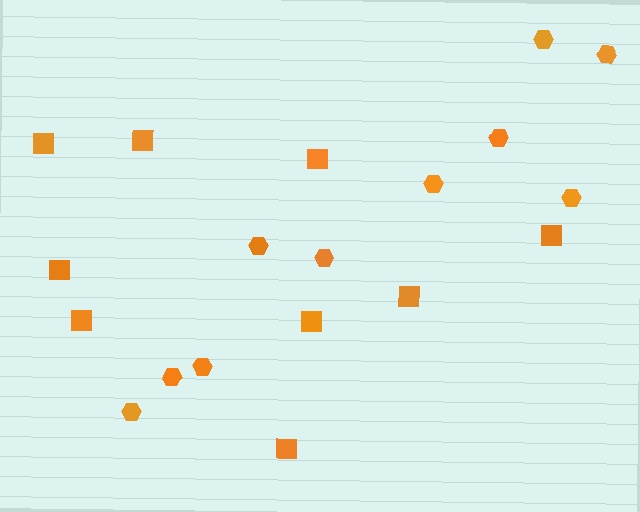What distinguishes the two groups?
There are 2 groups: one group of squares (9) and one group of hexagons (10).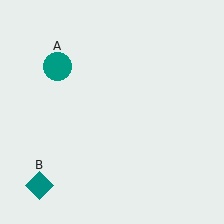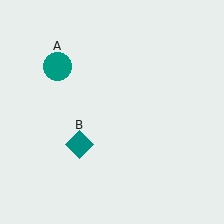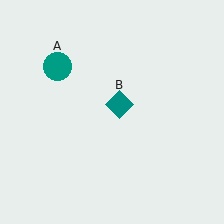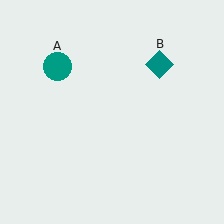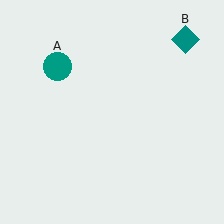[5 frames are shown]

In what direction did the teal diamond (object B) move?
The teal diamond (object B) moved up and to the right.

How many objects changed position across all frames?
1 object changed position: teal diamond (object B).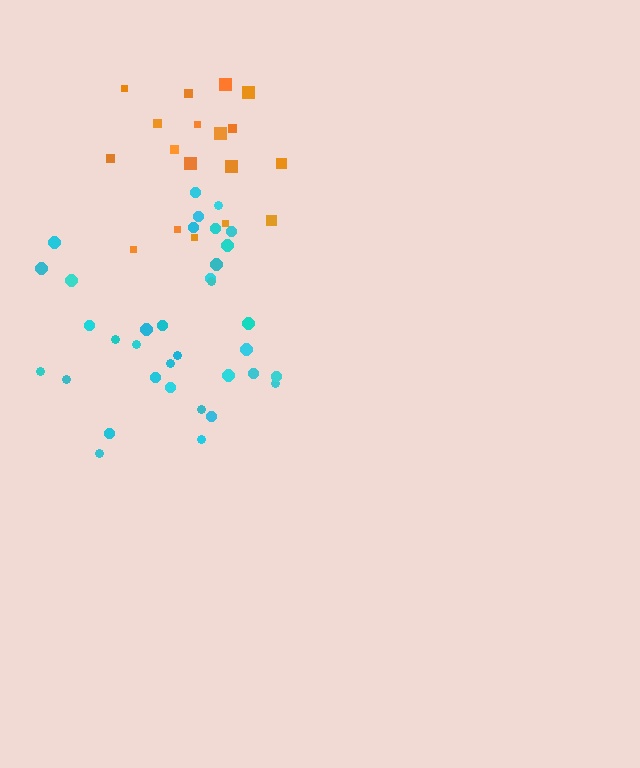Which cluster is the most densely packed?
Cyan.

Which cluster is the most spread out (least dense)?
Orange.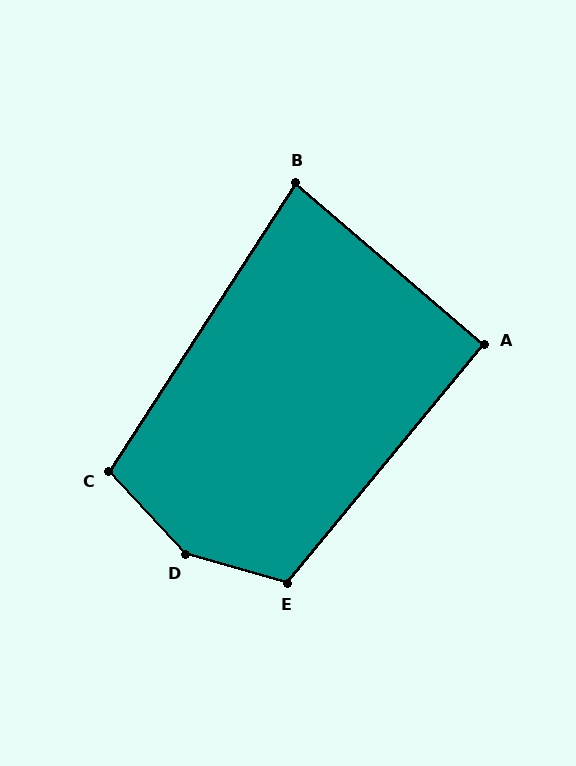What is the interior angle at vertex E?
Approximately 114 degrees (obtuse).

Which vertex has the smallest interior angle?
B, at approximately 82 degrees.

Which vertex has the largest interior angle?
D, at approximately 148 degrees.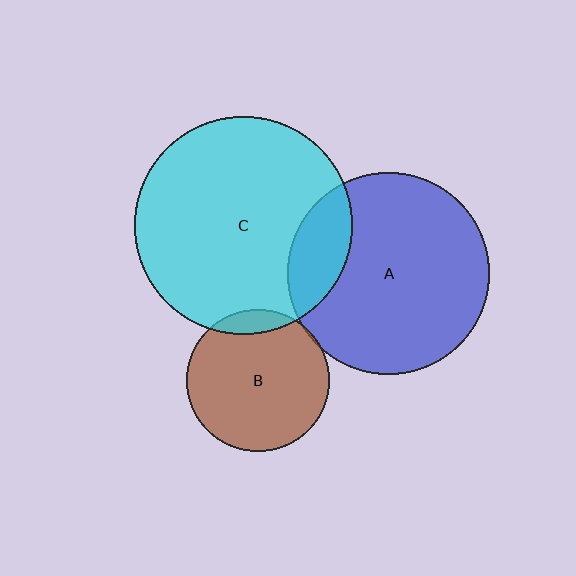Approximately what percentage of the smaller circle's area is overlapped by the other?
Approximately 5%.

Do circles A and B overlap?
Yes.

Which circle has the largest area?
Circle C (cyan).